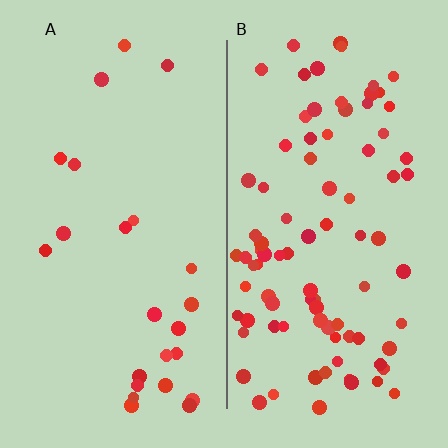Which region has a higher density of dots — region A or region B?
B (the right).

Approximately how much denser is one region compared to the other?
Approximately 3.7× — region B over region A.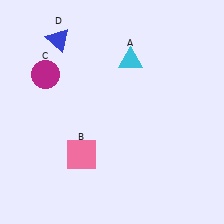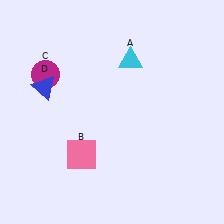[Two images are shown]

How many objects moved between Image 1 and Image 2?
1 object moved between the two images.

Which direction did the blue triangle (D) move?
The blue triangle (D) moved down.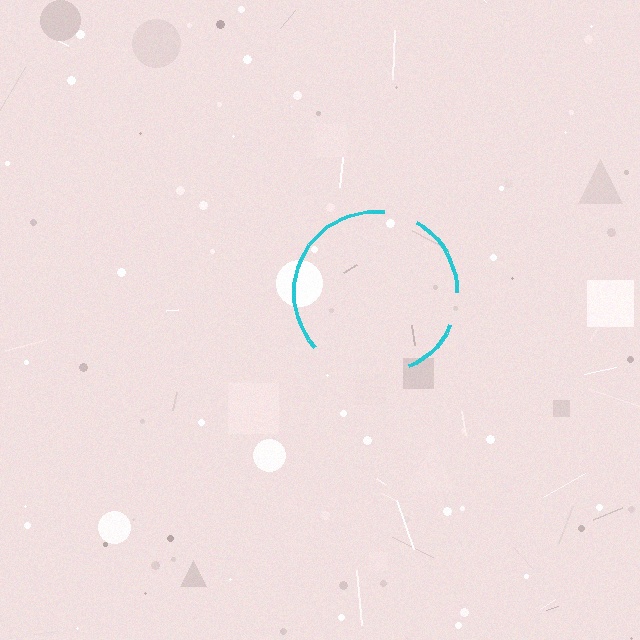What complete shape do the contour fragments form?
The contour fragments form a circle.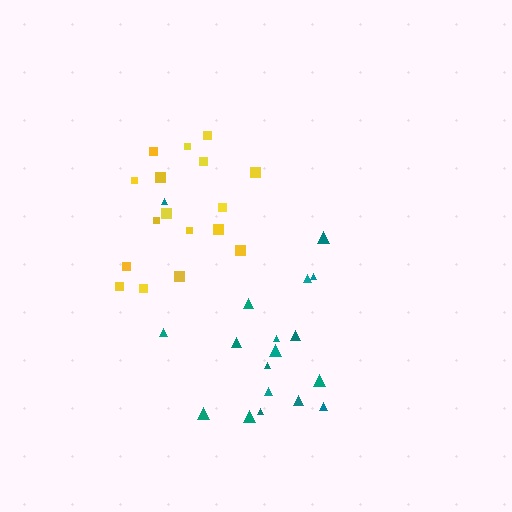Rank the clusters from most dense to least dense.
yellow, teal.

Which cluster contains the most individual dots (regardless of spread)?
Teal (18).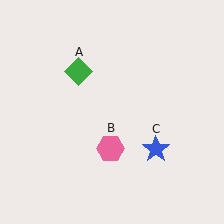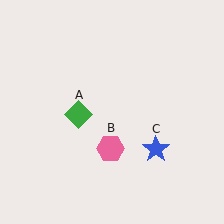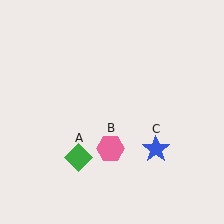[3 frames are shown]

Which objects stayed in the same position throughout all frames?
Pink hexagon (object B) and blue star (object C) remained stationary.